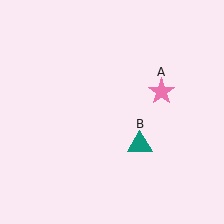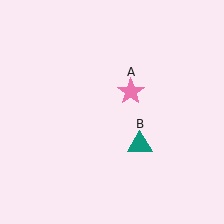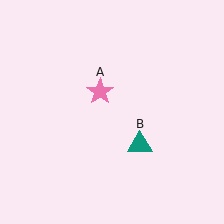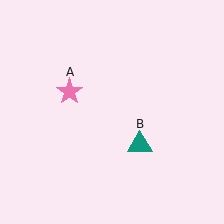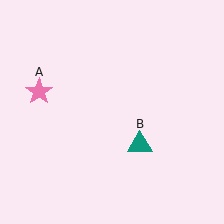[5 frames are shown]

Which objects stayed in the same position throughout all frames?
Teal triangle (object B) remained stationary.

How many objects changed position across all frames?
1 object changed position: pink star (object A).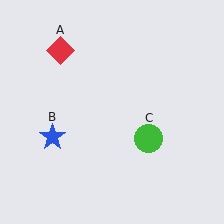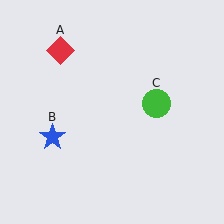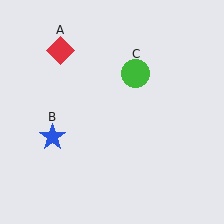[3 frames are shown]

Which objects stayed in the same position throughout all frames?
Red diamond (object A) and blue star (object B) remained stationary.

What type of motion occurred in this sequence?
The green circle (object C) rotated counterclockwise around the center of the scene.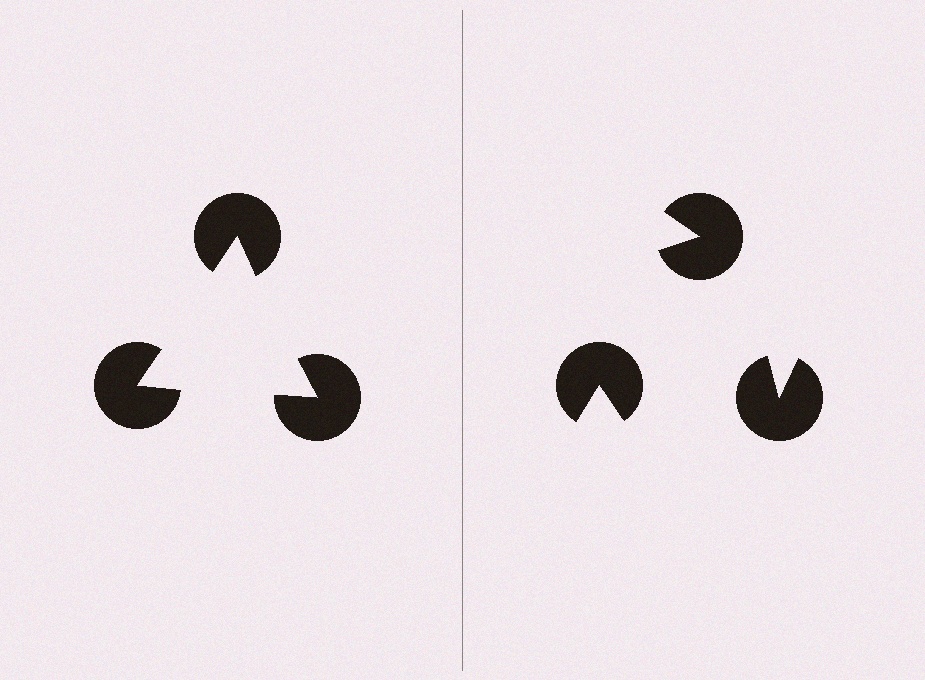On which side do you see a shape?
An illusory triangle appears on the left side. On the right side the wedge cuts are rotated, so no coherent shape forms.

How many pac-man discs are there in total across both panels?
6 — 3 on each side.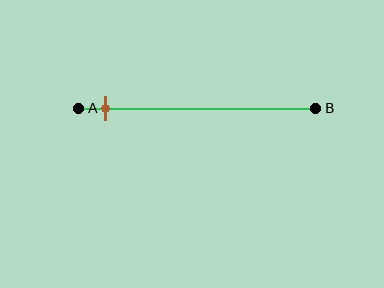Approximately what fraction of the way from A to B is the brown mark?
The brown mark is approximately 10% of the way from A to B.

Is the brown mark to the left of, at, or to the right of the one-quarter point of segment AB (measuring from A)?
The brown mark is to the left of the one-quarter point of segment AB.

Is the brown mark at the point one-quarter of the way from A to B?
No, the mark is at about 10% from A, not at the 25% one-quarter point.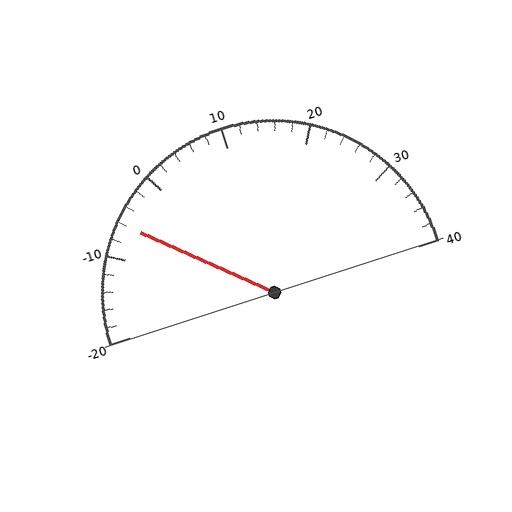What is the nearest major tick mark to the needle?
The nearest major tick mark is -10.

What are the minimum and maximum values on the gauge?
The gauge ranges from -20 to 40.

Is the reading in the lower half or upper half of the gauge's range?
The reading is in the lower half of the range (-20 to 40).